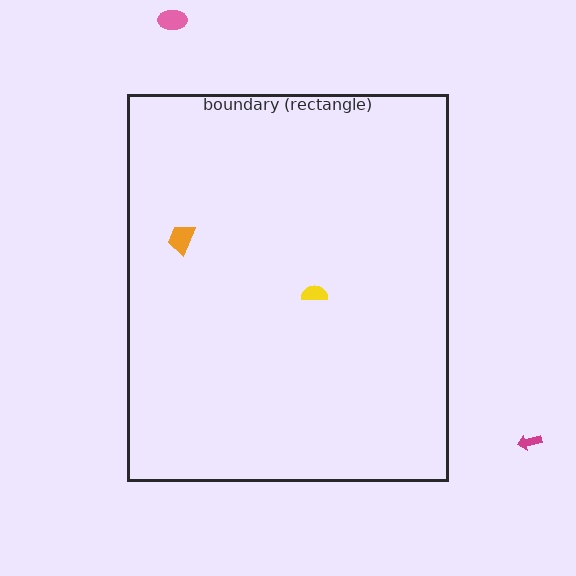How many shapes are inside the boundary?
2 inside, 2 outside.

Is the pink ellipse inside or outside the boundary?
Outside.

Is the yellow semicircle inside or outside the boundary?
Inside.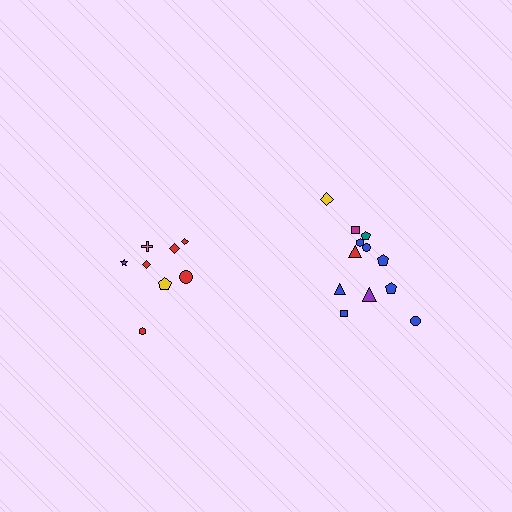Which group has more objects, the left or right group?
The right group.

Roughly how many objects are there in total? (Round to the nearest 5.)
Roughly 20 objects in total.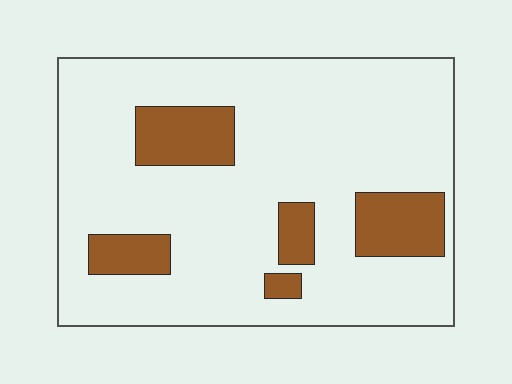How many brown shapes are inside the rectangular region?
5.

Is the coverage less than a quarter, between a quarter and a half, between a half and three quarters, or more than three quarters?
Less than a quarter.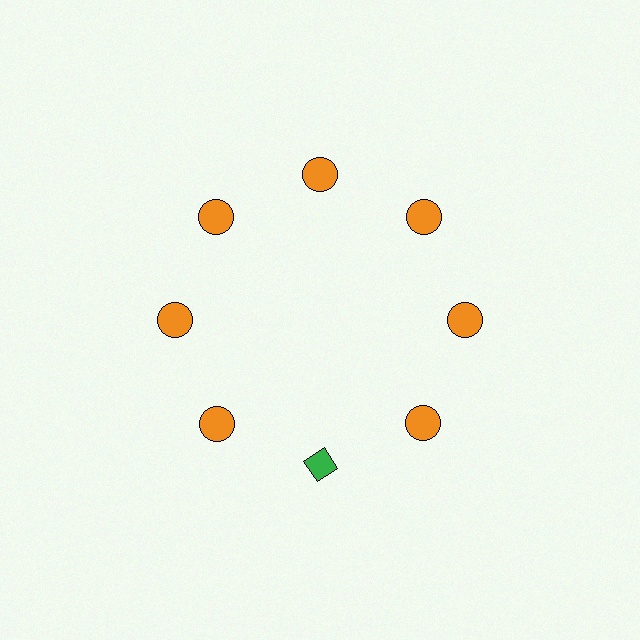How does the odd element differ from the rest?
It differs in both color (green instead of orange) and shape (diamond instead of circle).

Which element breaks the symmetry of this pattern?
The green diamond at roughly the 6 o'clock position breaks the symmetry. All other shapes are orange circles.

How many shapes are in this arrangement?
There are 8 shapes arranged in a ring pattern.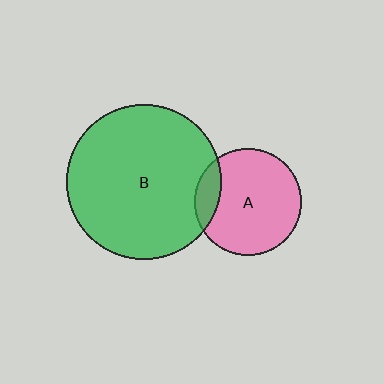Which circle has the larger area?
Circle B (green).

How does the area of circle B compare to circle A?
Approximately 2.1 times.